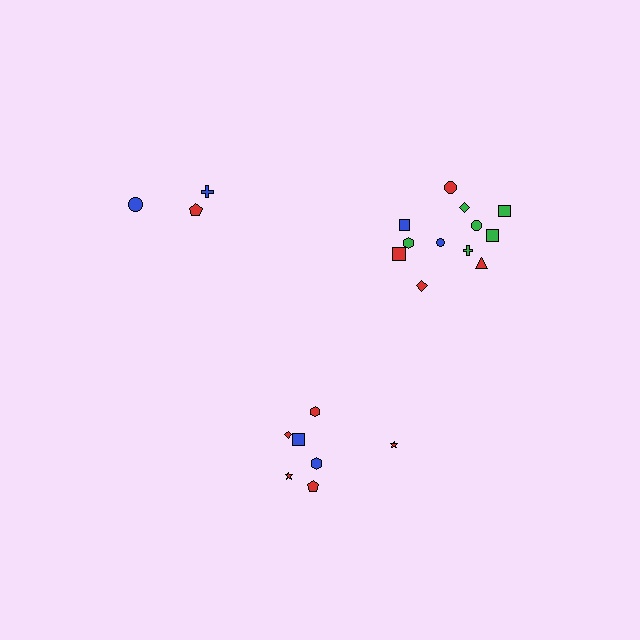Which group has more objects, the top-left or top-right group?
The top-right group.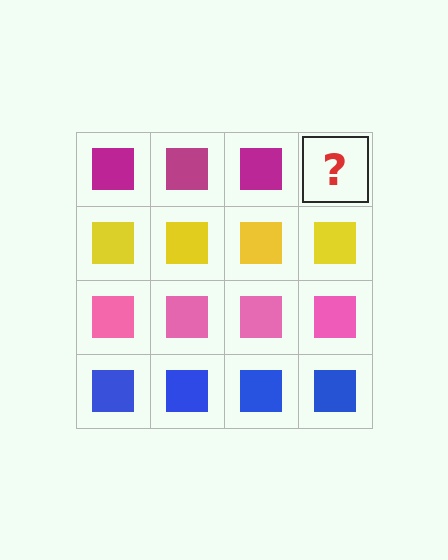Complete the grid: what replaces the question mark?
The question mark should be replaced with a magenta square.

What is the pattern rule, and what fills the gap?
The rule is that each row has a consistent color. The gap should be filled with a magenta square.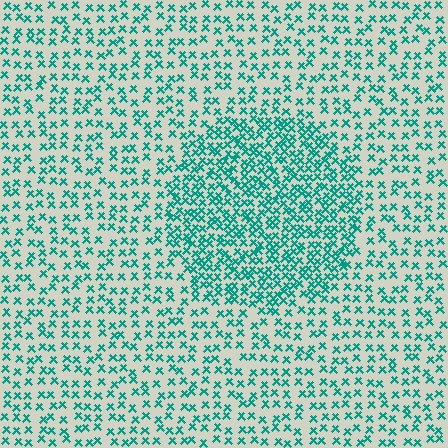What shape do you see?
I see a circle.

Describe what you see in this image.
The image contains small teal elements arranged at two different densities. A circle-shaped region is visible where the elements are more densely packed than the surrounding area.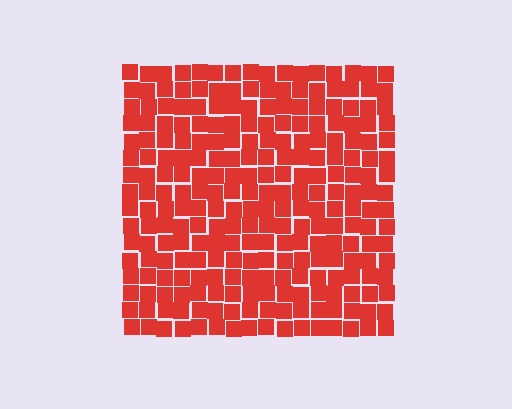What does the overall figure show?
The overall figure shows a square.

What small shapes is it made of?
It is made of small squares.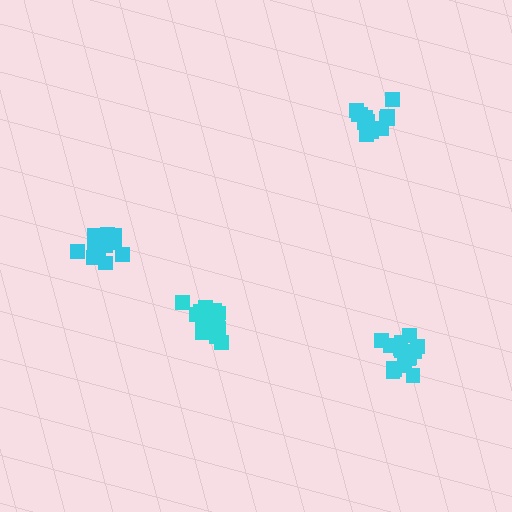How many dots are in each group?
Group 1: 17 dots, Group 2: 14 dots, Group 3: 18 dots, Group 4: 16 dots (65 total).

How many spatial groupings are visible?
There are 4 spatial groupings.